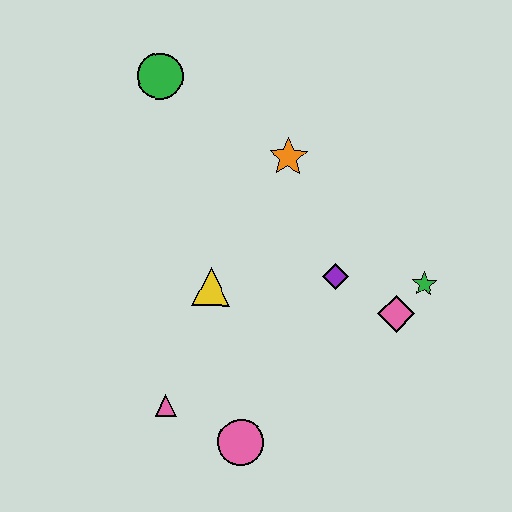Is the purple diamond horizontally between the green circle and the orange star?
No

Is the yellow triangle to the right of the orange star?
No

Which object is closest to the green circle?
The orange star is closest to the green circle.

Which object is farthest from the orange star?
The pink circle is farthest from the orange star.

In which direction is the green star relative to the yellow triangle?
The green star is to the right of the yellow triangle.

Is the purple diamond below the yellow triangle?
No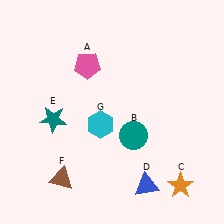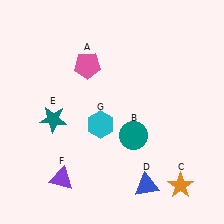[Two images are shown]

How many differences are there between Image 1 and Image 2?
There is 1 difference between the two images.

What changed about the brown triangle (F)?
In Image 1, F is brown. In Image 2, it changed to purple.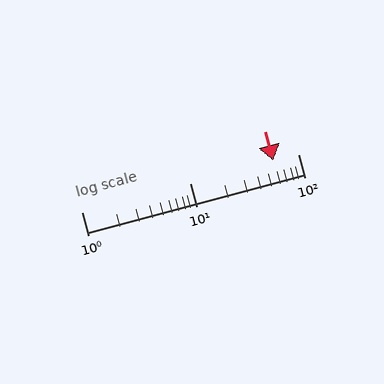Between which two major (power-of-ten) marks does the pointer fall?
The pointer is between 10 and 100.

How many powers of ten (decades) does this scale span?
The scale spans 2 decades, from 1 to 100.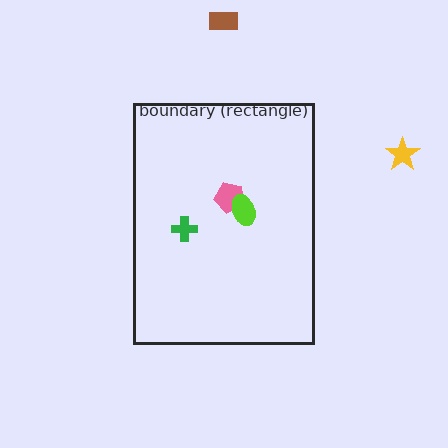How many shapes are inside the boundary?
3 inside, 2 outside.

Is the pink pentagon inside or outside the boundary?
Inside.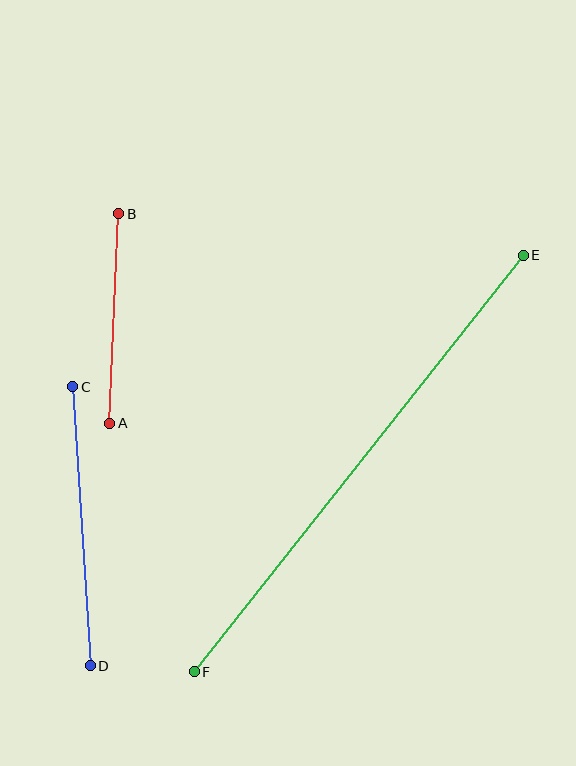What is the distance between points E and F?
The distance is approximately 531 pixels.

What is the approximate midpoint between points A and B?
The midpoint is at approximately (114, 319) pixels.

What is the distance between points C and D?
The distance is approximately 279 pixels.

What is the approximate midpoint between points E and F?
The midpoint is at approximately (359, 463) pixels.